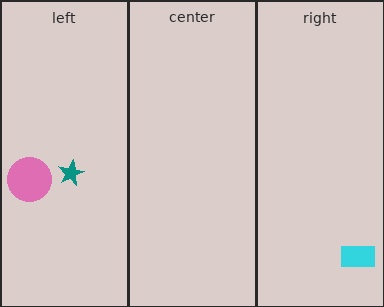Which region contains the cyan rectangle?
The right region.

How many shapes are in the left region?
2.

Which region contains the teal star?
The left region.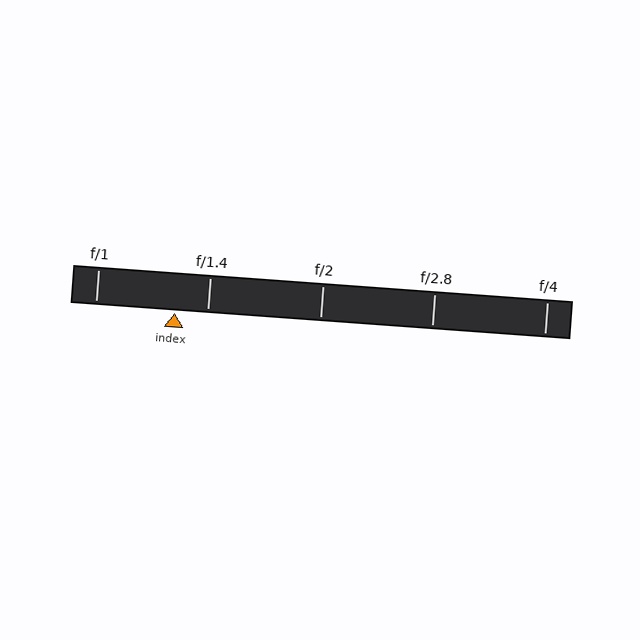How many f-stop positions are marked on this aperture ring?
There are 5 f-stop positions marked.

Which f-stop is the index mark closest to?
The index mark is closest to f/1.4.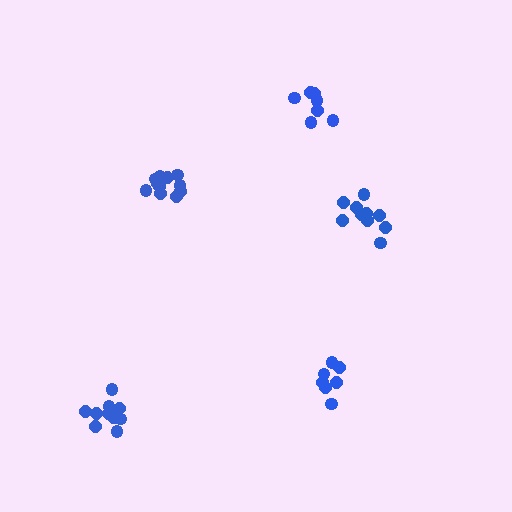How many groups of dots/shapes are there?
There are 5 groups.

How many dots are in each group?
Group 1: 13 dots, Group 2: 10 dots, Group 3: 7 dots, Group 4: 10 dots, Group 5: 7 dots (47 total).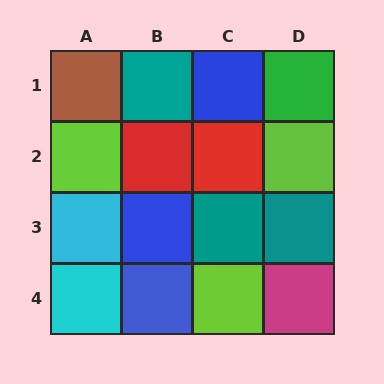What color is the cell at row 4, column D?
Magenta.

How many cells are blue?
3 cells are blue.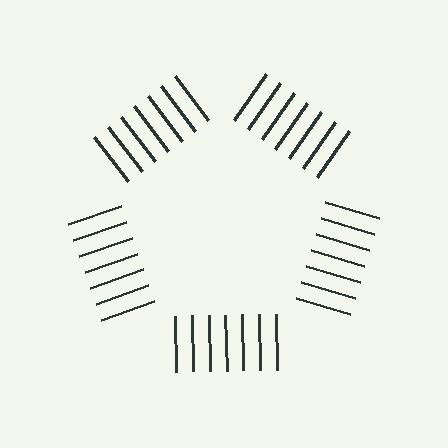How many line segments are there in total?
35 — 7 along each of the 5 edges.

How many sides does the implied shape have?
5 sides — the line-ends trace a pentagon.